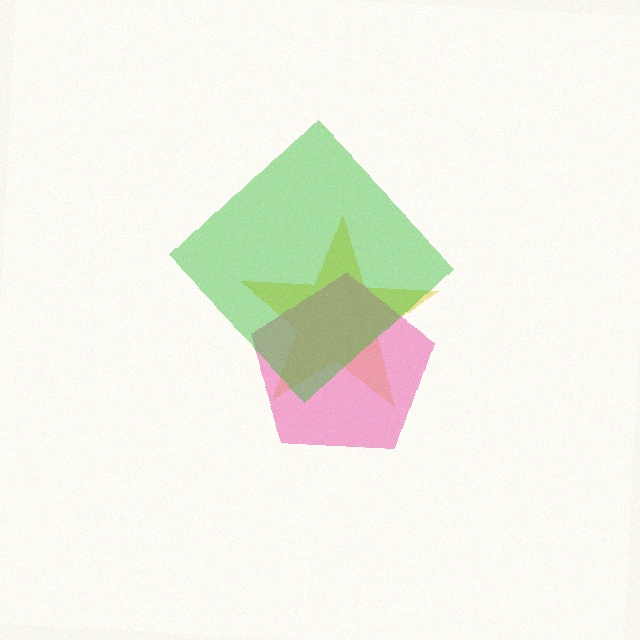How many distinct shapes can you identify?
There are 3 distinct shapes: a yellow star, a pink pentagon, a green diamond.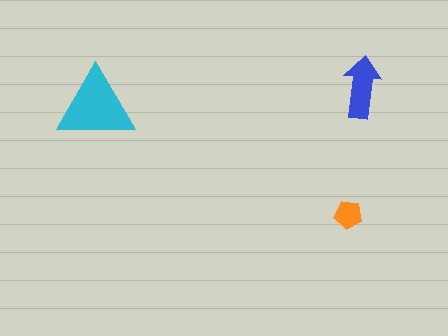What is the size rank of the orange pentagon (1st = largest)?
3rd.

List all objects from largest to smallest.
The cyan triangle, the blue arrow, the orange pentagon.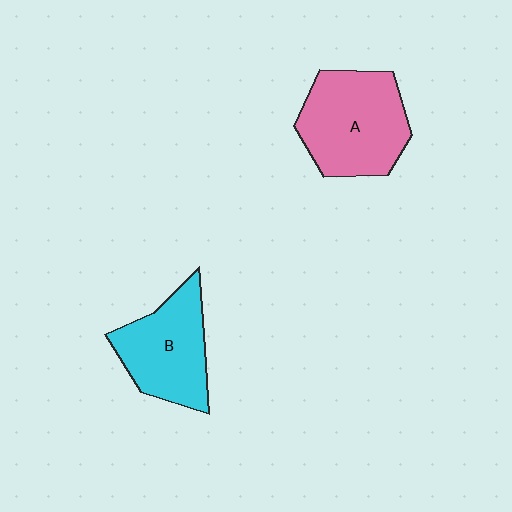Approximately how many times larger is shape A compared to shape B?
Approximately 1.2 times.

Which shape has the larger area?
Shape A (pink).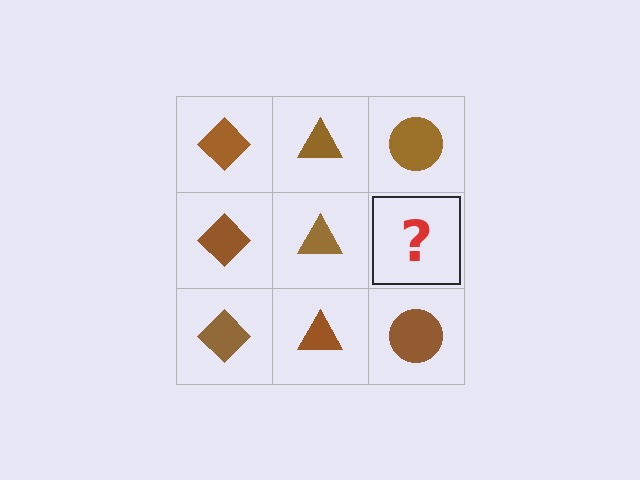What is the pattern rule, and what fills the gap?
The rule is that each column has a consistent shape. The gap should be filled with a brown circle.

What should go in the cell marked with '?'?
The missing cell should contain a brown circle.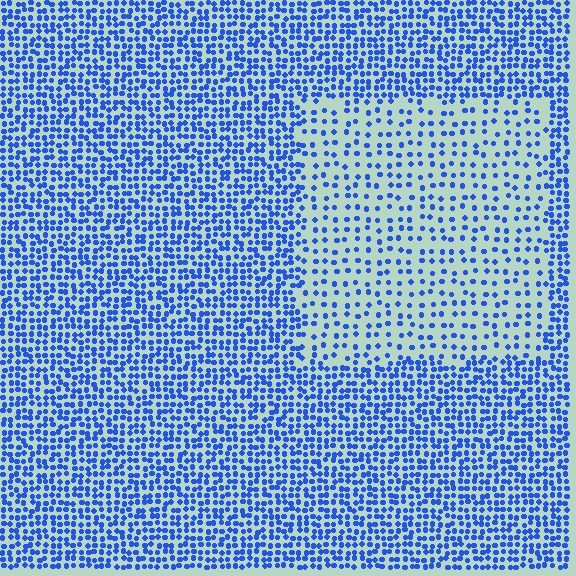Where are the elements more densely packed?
The elements are more densely packed outside the rectangle boundary.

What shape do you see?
I see a rectangle.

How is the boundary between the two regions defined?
The boundary is defined by a change in element density (approximately 2.3x ratio). All elements are the same color, size, and shape.